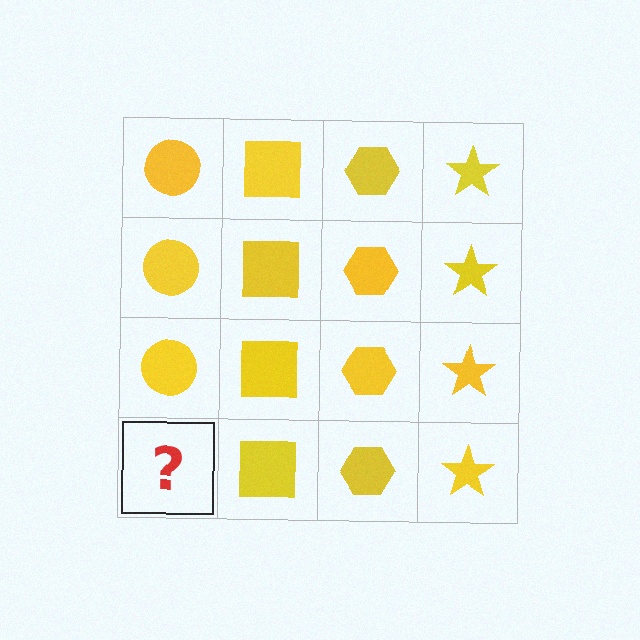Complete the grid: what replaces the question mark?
The question mark should be replaced with a yellow circle.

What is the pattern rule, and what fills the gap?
The rule is that each column has a consistent shape. The gap should be filled with a yellow circle.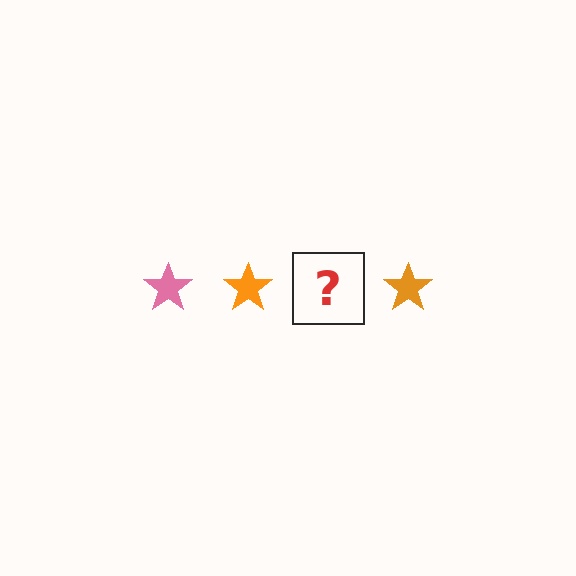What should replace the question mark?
The question mark should be replaced with a pink star.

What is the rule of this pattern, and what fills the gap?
The rule is that the pattern cycles through pink, orange stars. The gap should be filled with a pink star.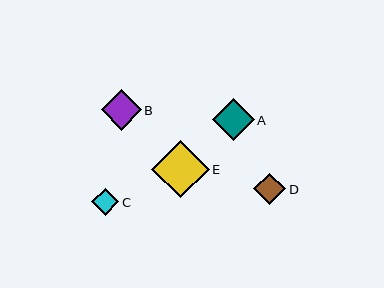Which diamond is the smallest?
Diamond C is the smallest with a size of approximately 27 pixels.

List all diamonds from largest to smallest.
From largest to smallest: E, A, B, D, C.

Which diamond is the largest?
Diamond E is the largest with a size of approximately 57 pixels.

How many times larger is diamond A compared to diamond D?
Diamond A is approximately 1.3 times the size of diamond D.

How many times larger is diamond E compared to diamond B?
Diamond E is approximately 1.4 times the size of diamond B.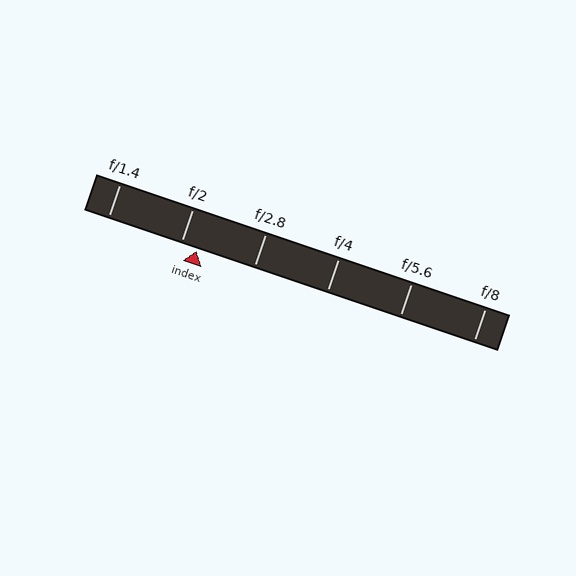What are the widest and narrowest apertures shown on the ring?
The widest aperture shown is f/1.4 and the narrowest is f/8.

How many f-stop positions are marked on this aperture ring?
There are 6 f-stop positions marked.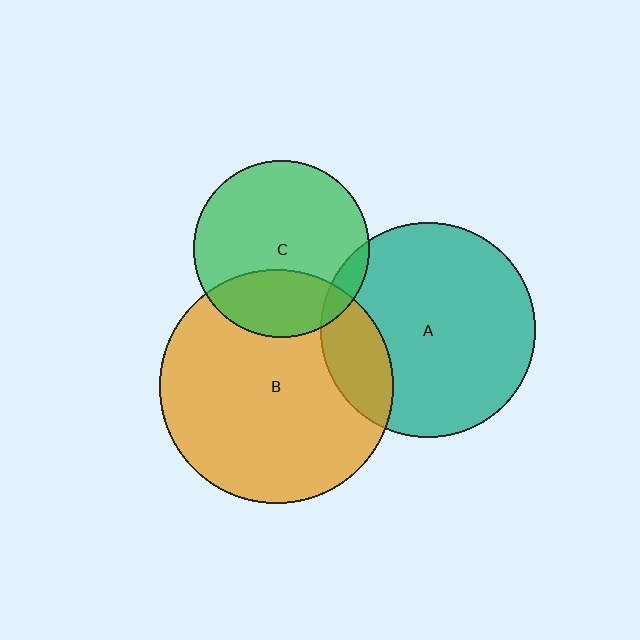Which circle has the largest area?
Circle B (orange).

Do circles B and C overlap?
Yes.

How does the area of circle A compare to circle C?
Approximately 1.5 times.